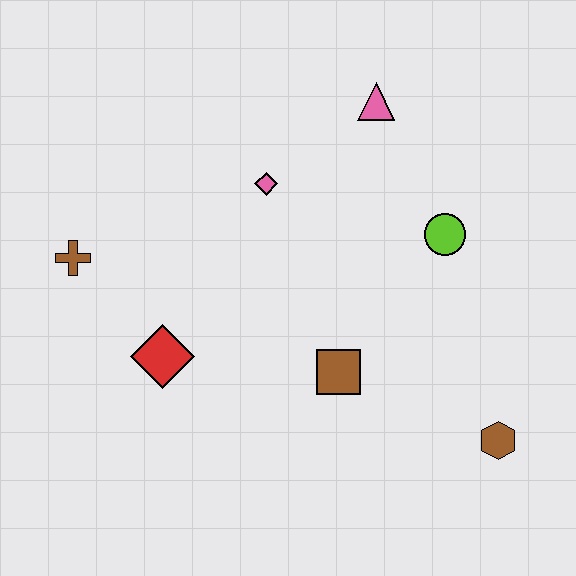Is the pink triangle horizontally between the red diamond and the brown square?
No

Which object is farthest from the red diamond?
The brown hexagon is farthest from the red diamond.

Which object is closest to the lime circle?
The pink triangle is closest to the lime circle.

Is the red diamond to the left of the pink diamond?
Yes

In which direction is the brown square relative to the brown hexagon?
The brown square is to the left of the brown hexagon.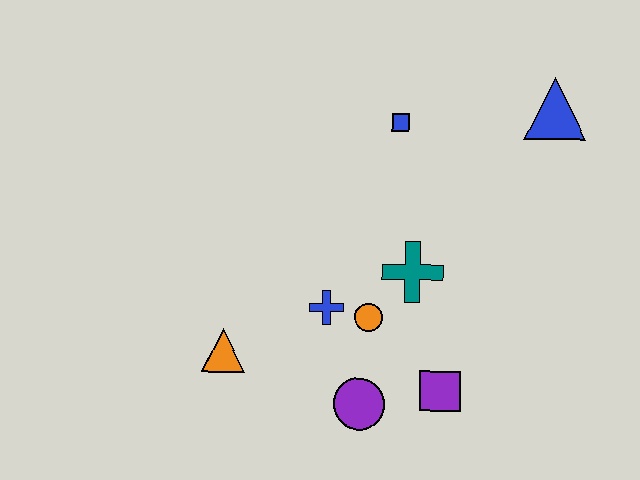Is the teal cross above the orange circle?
Yes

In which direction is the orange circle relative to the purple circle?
The orange circle is above the purple circle.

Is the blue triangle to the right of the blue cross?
Yes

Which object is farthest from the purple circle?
The blue triangle is farthest from the purple circle.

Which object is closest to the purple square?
The purple circle is closest to the purple square.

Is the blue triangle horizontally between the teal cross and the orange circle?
No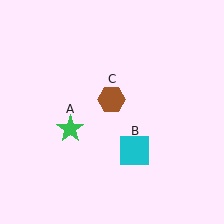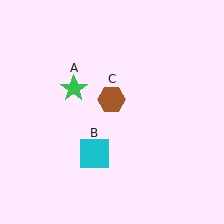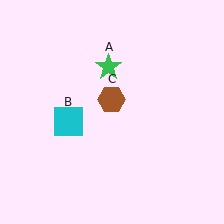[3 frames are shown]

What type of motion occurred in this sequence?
The green star (object A), cyan square (object B) rotated clockwise around the center of the scene.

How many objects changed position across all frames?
2 objects changed position: green star (object A), cyan square (object B).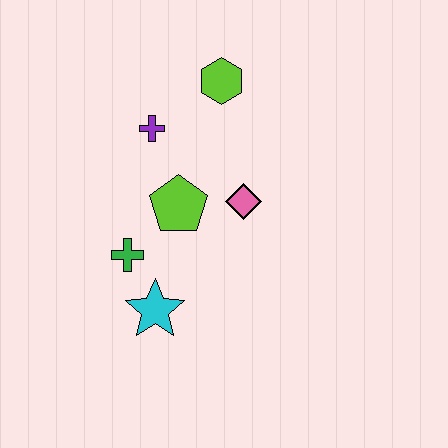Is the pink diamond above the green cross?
Yes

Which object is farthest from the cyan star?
The lime hexagon is farthest from the cyan star.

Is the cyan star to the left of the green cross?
No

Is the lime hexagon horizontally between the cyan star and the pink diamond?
Yes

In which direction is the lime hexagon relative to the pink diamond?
The lime hexagon is above the pink diamond.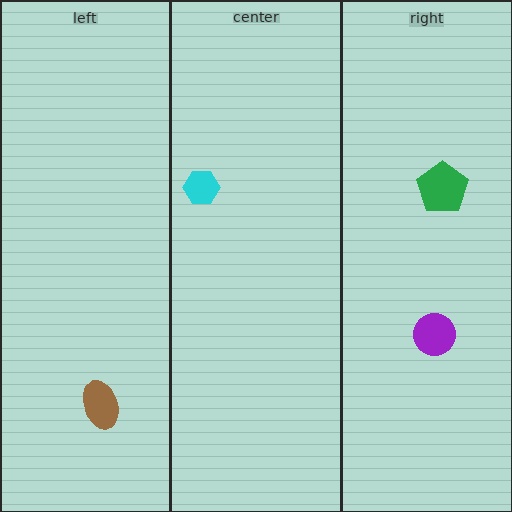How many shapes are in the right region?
2.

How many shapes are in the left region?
1.